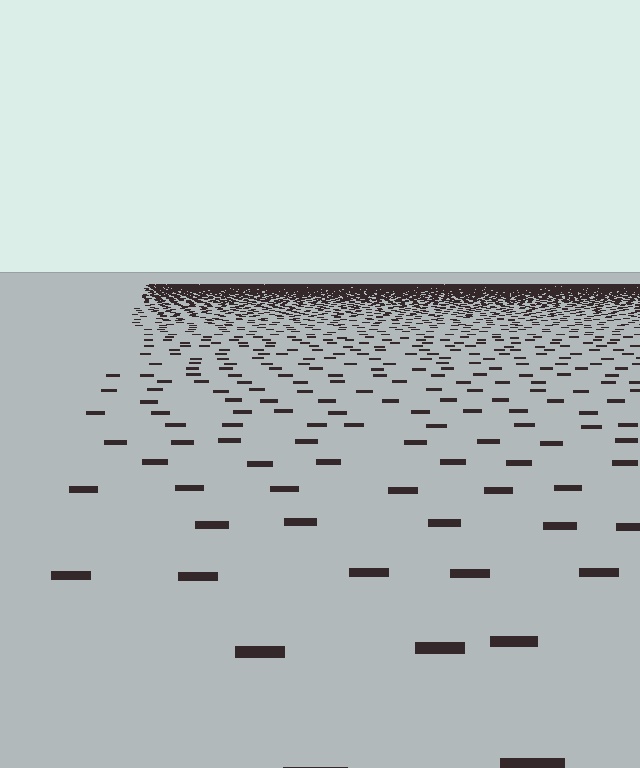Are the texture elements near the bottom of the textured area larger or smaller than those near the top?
Larger. Near the bottom, elements are closer to the viewer and appear at a bigger on-screen size.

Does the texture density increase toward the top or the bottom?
Density increases toward the top.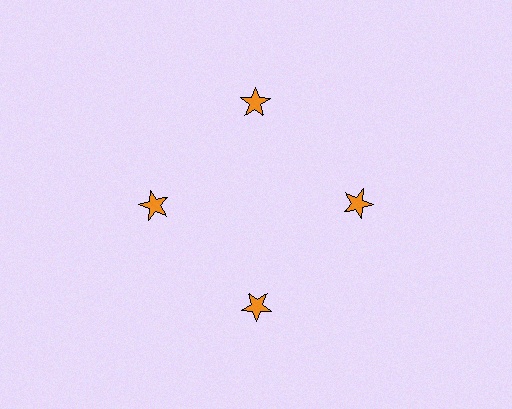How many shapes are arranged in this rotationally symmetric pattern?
There are 4 shapes, arranged in 4 groups of 1.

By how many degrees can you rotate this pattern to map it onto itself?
The pattern maps onto itself every 90 degrees of rotation.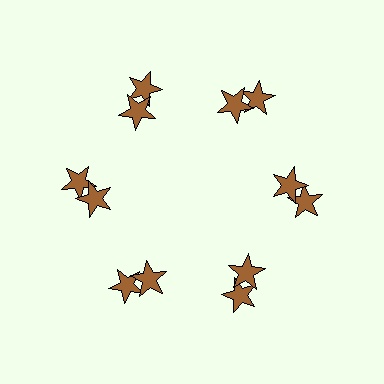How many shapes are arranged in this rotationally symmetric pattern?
There are 12 shapes, arranged in 6 groups of 2.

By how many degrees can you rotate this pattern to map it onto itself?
The pattern maps onto itself every 60 degrees of rotation.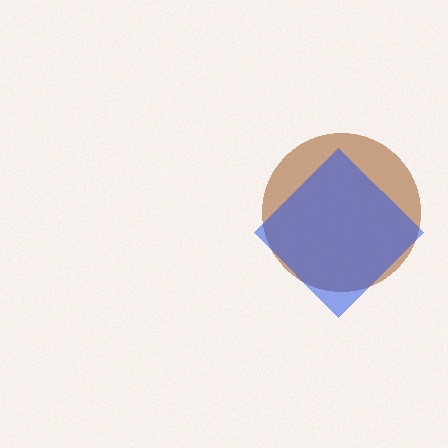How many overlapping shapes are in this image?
There are 2 overlapping shapes in the image.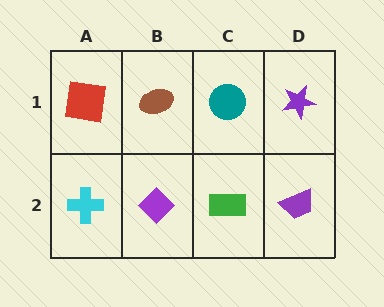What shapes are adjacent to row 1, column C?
A green rectangle (row 2, column C), a brown ellipse (row 1, column B), a purple star (row 1, column D).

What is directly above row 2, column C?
A teal circle.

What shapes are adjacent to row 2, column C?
A teal circle (row 1, column C), a purple diamond (row 2, column B), a purple trapezoid (row 2, column D).